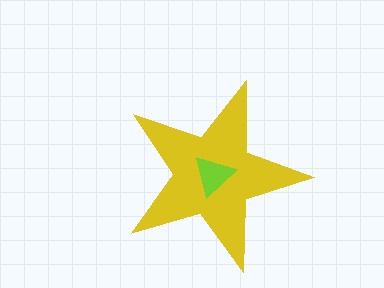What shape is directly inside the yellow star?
The lime triangle.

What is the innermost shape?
The lime triangle.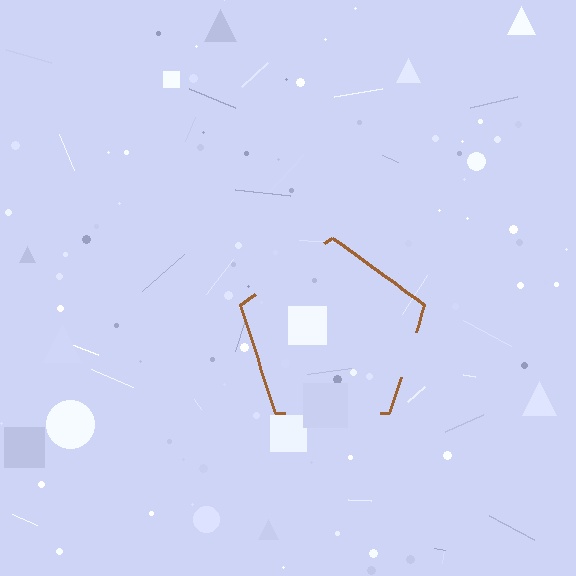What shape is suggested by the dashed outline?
The dashed outline suggests a pentagon.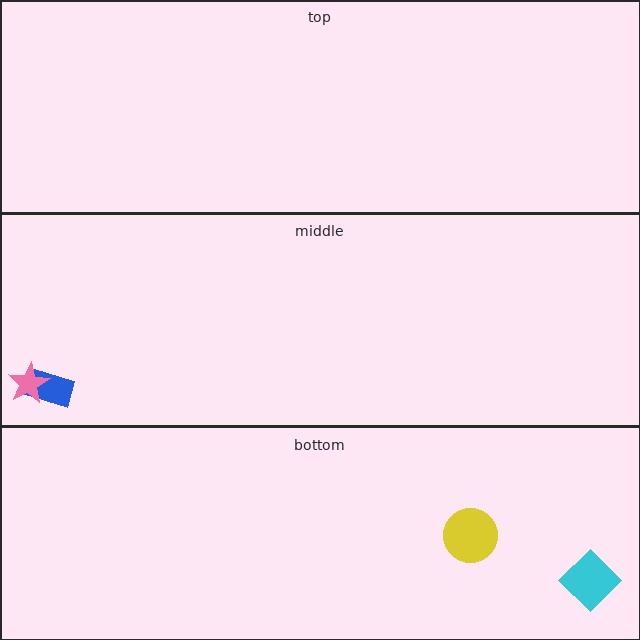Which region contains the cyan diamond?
The bottom region.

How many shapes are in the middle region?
2.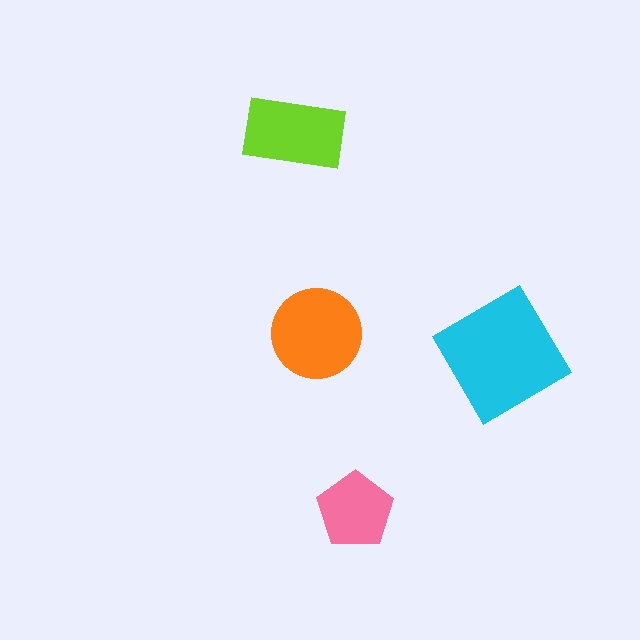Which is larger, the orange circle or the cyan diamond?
The cyan diamond.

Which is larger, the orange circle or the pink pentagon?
The orange circle.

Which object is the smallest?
The pink pentagon.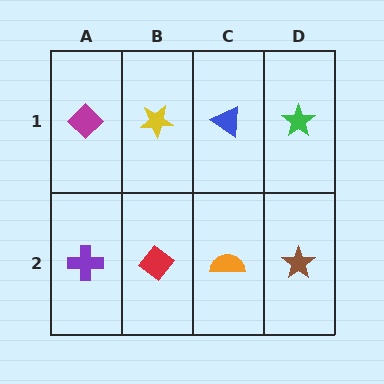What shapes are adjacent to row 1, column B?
A red diamond (row 2, column B), a magenta diamond (row 1, column A), a blue triangle (row 1, column C).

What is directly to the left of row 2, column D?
An orange semicircle.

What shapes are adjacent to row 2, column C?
A blue triangle (row 1, column C), a red diamond (row 2, column B), a brown star (row 2, column D).